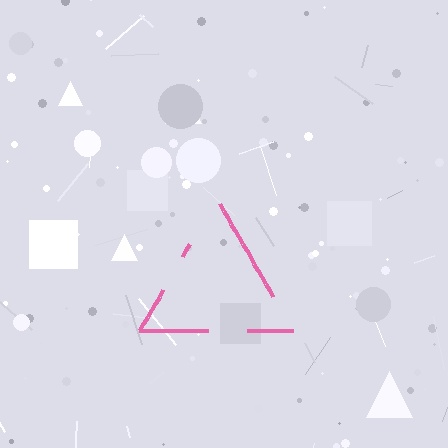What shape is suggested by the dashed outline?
The dashed outline suggests a triangle.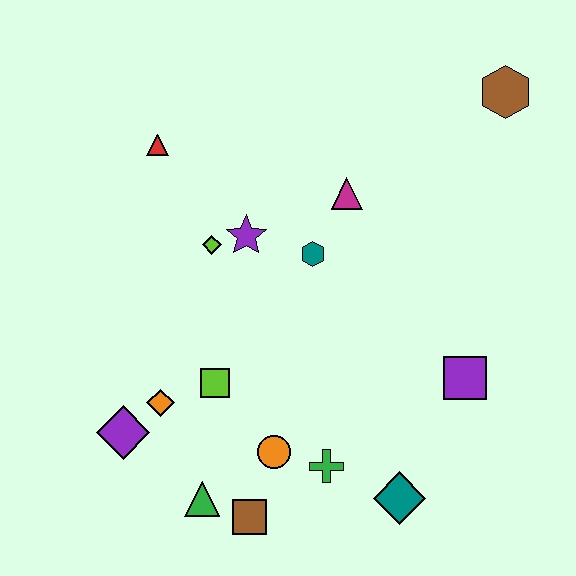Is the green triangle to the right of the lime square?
No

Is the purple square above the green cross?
Yes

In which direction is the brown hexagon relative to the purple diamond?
The brown hexagon is to the right of the purple diamond.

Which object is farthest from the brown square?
The brown hexagon is farthest from the brown square.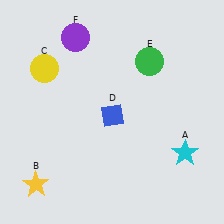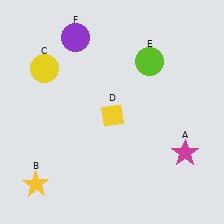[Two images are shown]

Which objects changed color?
A changed from cyan to magenta. D changed from blue to yellow. E changed from green to lime.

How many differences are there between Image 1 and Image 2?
There are 3 differences between the two images.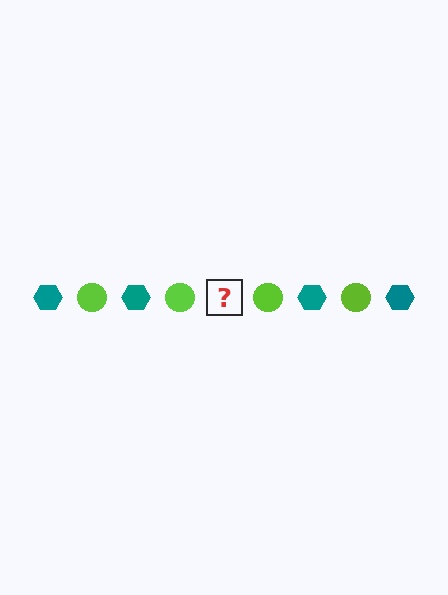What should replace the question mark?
The question mark should be replaced with a teal hexagon.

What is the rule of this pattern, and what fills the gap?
The rule is that the pattern alternates between teal hexagon and lime circle. The gap should be filled with a teal hexagon.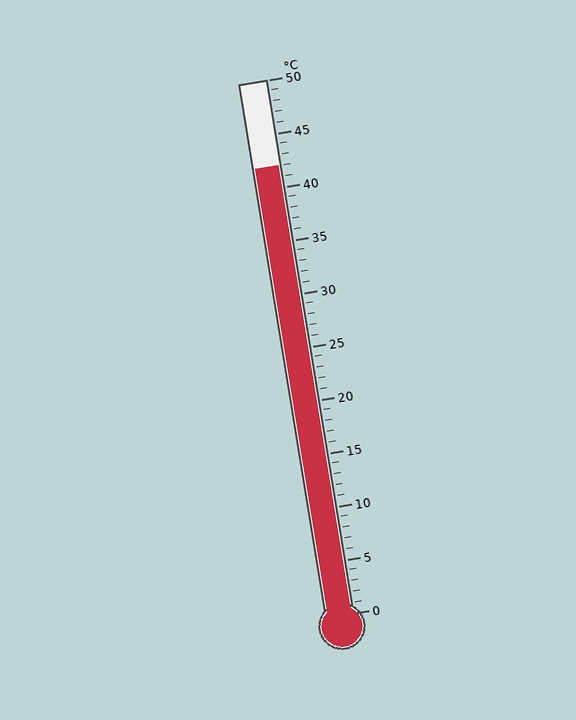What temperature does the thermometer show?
The thermometer shows approximately 42°C.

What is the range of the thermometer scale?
The thermometer scale ranges from 0°C to 50°C.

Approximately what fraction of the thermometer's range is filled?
The thermometer is filled to approximately 85% of its range.